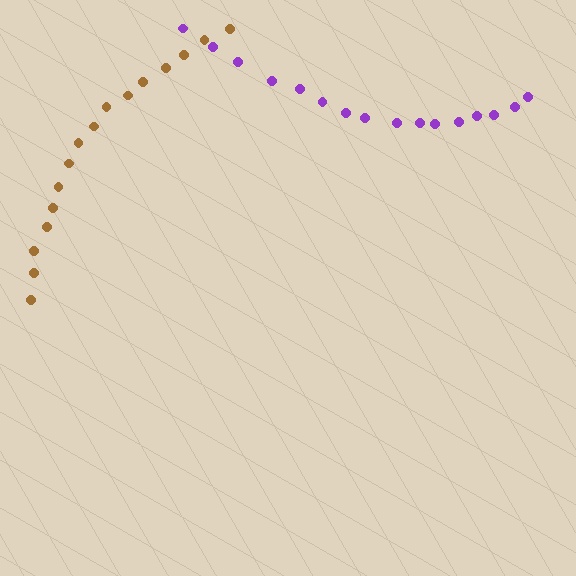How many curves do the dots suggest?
There are 2 distinct paths.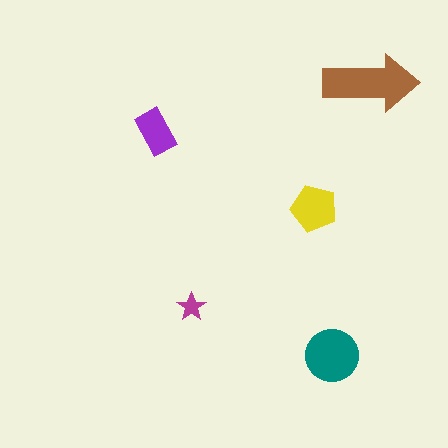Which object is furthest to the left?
The purple rectangle is leftmost.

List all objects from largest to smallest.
The brown arrow, the teal circle, the yellow pentagon, the purple rectangle, the magenta star.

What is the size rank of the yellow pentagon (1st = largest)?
3rd.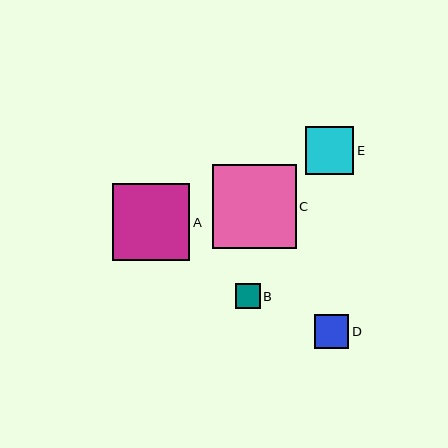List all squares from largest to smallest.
From largest to smallest: C, A, E, D, B.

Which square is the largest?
Square C is the largest with a size of approximately 84 pixels.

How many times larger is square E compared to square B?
Square E is approximately 1.9 times the size of square B.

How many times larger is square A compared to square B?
Square A is approximately 3.0 times the size of square B.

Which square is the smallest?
Square B is the smallest with a size of approximately 25 pixels.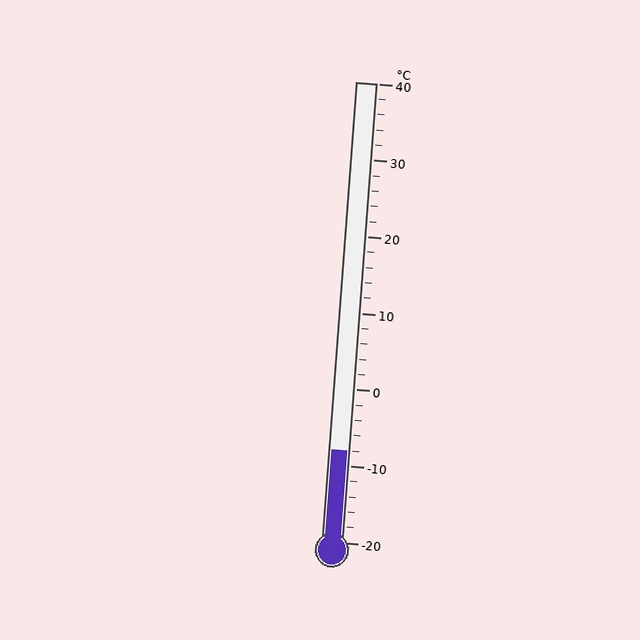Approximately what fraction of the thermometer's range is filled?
The thermometer is filled to approximately 20% of its range.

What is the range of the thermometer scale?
The thermometer scale ranges from -20°C to 40°C.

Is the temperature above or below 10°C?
The temperature is below 10°C.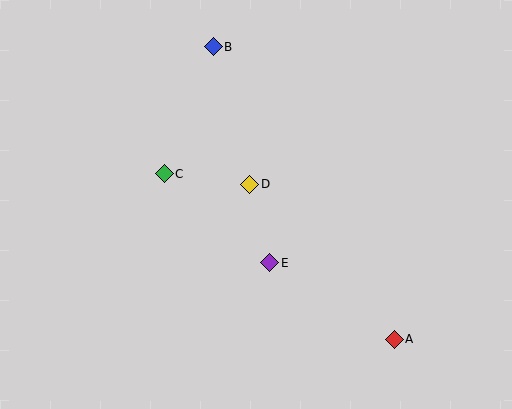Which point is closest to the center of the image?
Point D at (250, 184) is closest to the center.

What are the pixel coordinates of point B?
Point B is at (213, 47).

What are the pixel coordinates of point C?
Point C is at (164, 174).